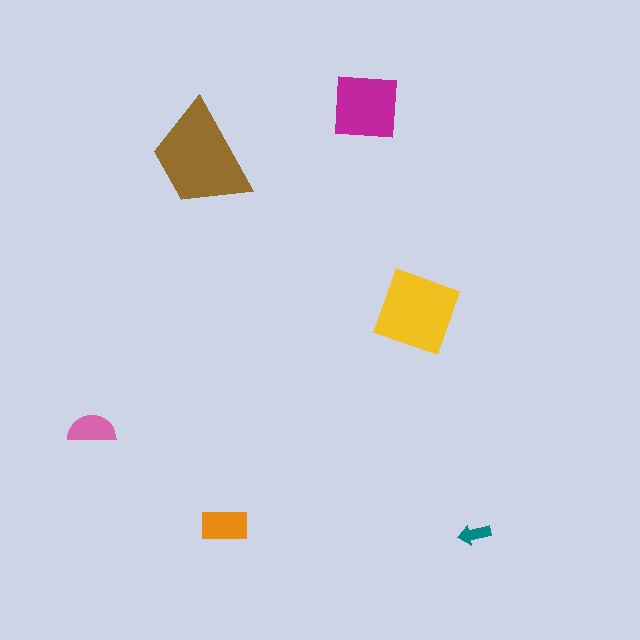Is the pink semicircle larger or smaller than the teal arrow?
Larger.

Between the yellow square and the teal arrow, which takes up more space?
The yellow square.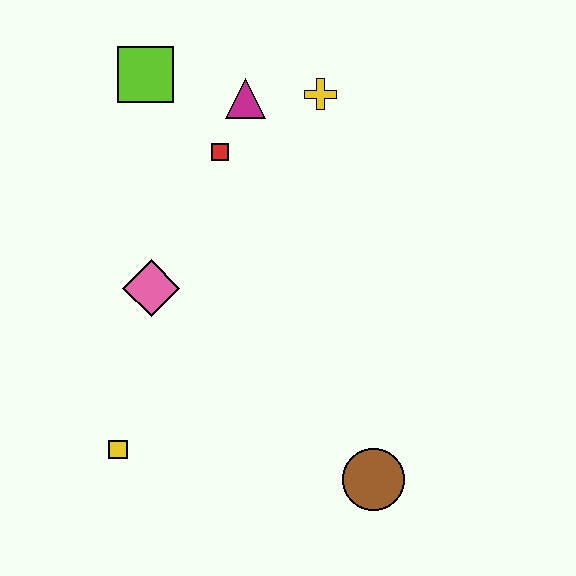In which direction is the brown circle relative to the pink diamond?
The brown circle is to the right of the pink diamond.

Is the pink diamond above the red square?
No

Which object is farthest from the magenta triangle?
The brown circle is farthest from the magenta triangle.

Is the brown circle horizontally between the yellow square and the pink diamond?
No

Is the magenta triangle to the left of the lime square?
No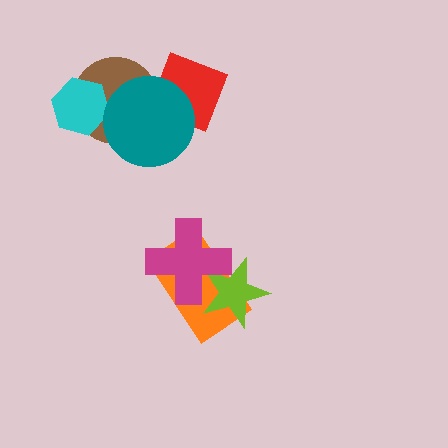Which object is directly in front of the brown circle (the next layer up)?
The cyan hexagon is directly in front of the brown circle.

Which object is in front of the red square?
The teal circle is in front of the red square.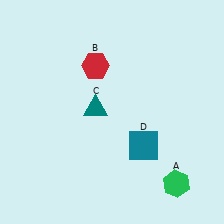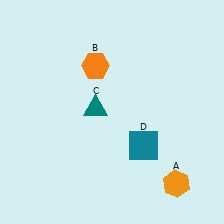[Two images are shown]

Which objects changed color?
A changed from green to orange. B changed from red to orange.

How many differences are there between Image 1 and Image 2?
There are 2 differences between the two images.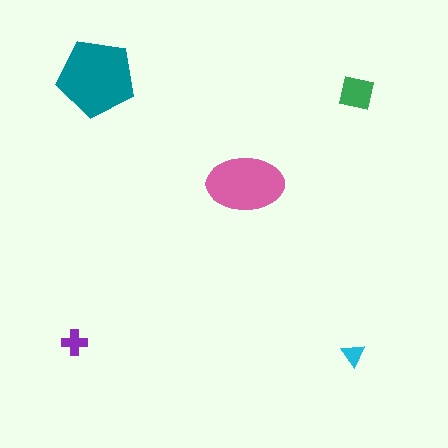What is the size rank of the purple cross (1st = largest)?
4th.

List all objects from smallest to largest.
The cyan triangle, the purple cross, the green square, the pink ellipse, the teal pentagon.